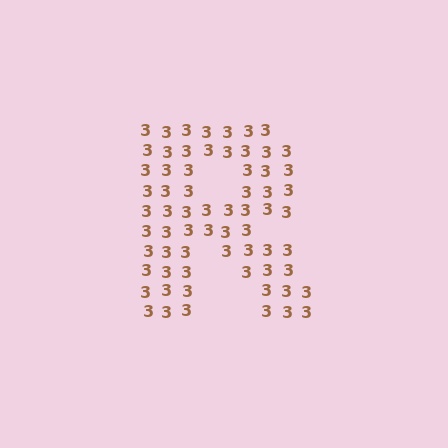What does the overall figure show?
The overall figure shows the letter R.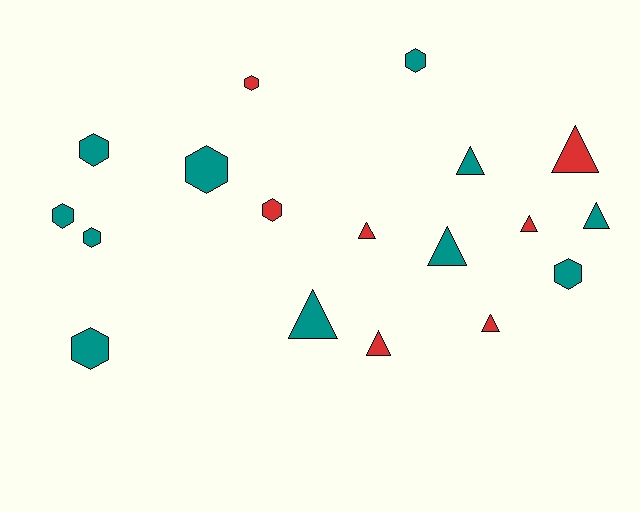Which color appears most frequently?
Teal, with 11 objects.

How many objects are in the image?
There are 18 objects.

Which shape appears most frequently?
Triangle, with 9 objects.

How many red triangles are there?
There are 5 red triangles.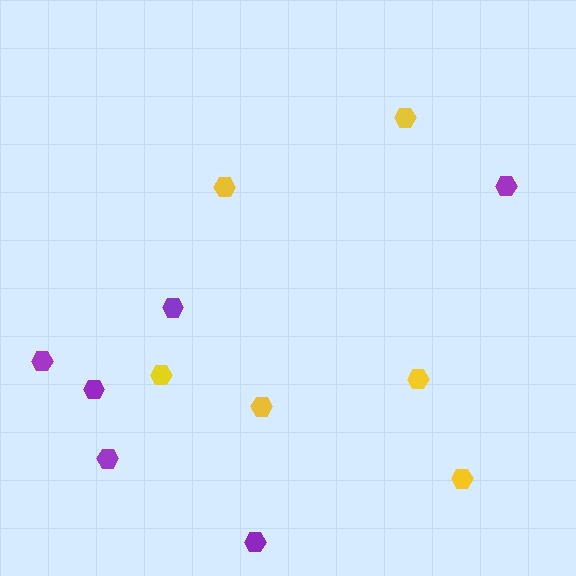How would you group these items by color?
There are 2 groups: one group of yellow hexagons (6) and one group of purple hexagons (6).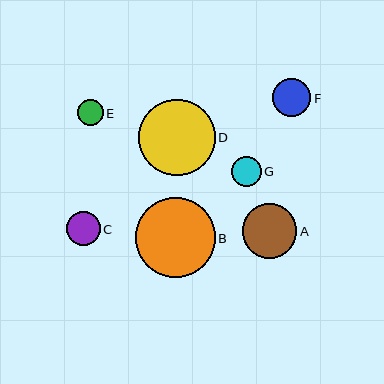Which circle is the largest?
Circle B is the largest with a size of approximately 80 pixels.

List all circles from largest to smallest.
From largest to smallest: B, D, A, F, C, G, E.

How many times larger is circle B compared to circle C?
Circle B is approximately 2.4 times the size of circle C.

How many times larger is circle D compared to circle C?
Circle D is approximately 2.3 times the size of circle C.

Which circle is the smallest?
Circle E is the smallest with a size of approximately 26 pixels.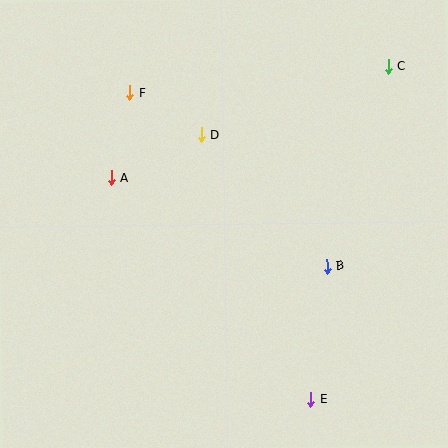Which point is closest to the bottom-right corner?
Point E is closest to the bottom-right corner.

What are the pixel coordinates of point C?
Point C is at (388, 66).